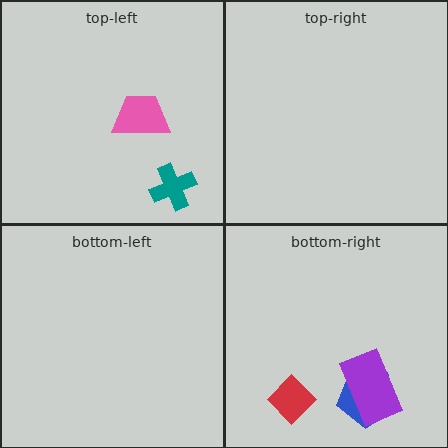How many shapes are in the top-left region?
2.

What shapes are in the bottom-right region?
The blue pentagon, the purple rectangle, the red diamond.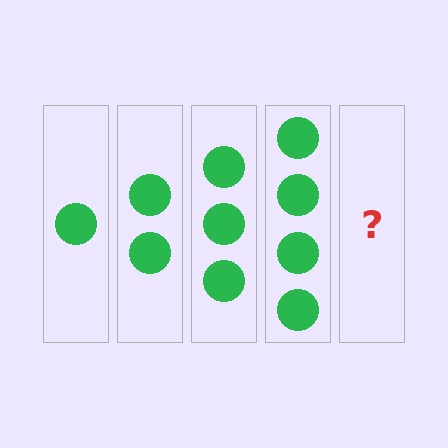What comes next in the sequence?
The next element should be 5 circles.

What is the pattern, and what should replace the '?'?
The pattern is that each step adds one more circle. The '?' should be 5 circles.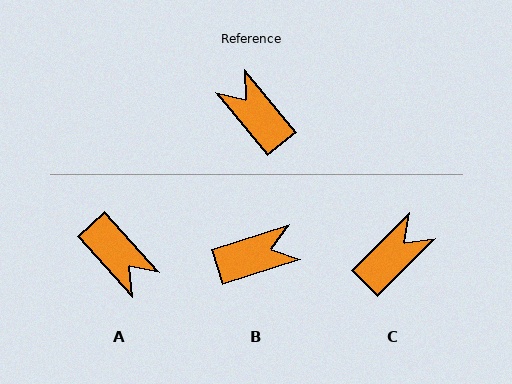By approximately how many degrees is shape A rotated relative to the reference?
Approximately 177 degrees clockwise.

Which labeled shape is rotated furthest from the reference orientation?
A, about 177 degrees away.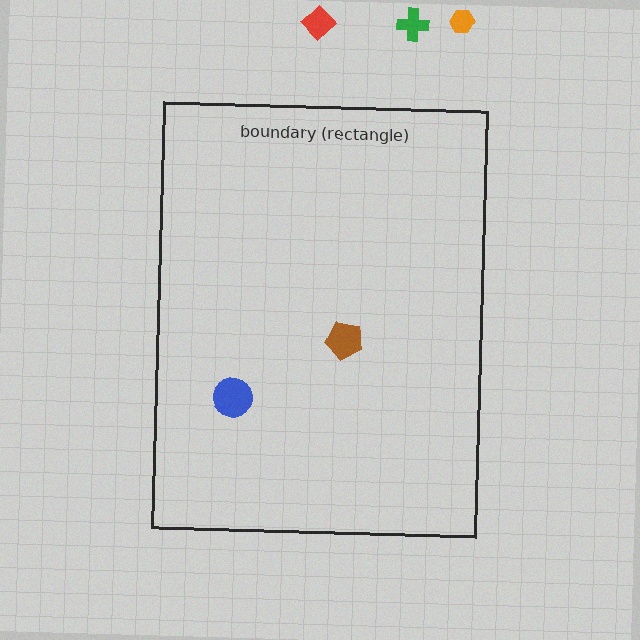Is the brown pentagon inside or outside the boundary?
Inside.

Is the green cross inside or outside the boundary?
Outside.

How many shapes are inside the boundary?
2 inside, 3 outside.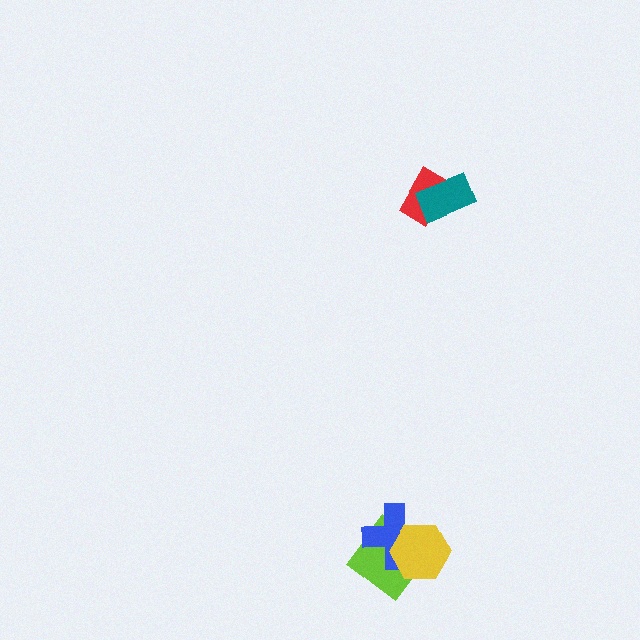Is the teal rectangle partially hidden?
No, no other shape covers it.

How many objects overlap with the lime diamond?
2 objects overlap with the lime diamond.